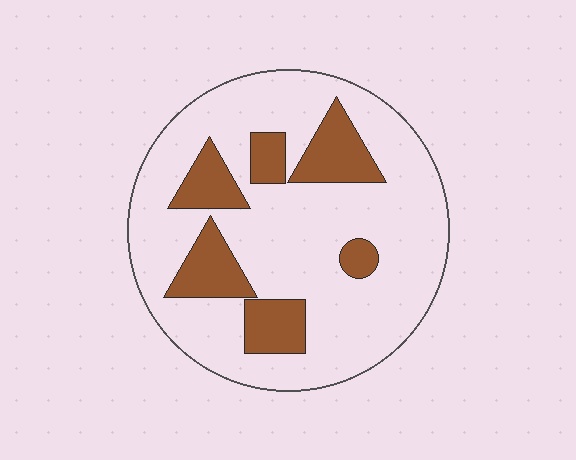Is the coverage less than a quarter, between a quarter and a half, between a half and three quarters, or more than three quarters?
Less than a quarter.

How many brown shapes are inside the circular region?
6.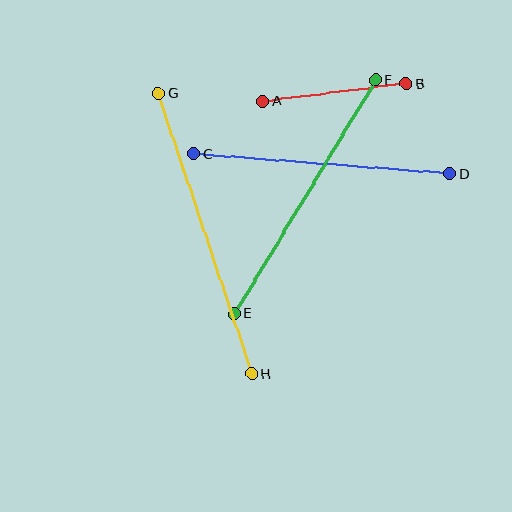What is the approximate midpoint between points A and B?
The midpoint is at approximately (334, 92) pixels.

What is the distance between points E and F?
The distance is approximately 273 pixels.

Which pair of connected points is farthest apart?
Points G and H are farthest apart.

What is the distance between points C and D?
The distance is approximately 257 pixels.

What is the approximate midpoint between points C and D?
The midpoint is at approximately (322, 164) pixels.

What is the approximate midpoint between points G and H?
The midpoint is at approximately (205, 234) pixels.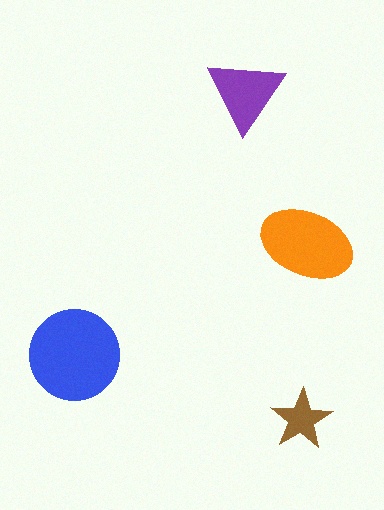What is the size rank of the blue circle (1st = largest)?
1st.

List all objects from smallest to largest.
The brown star, the purple triangle, the orange ellipse, the blue circle.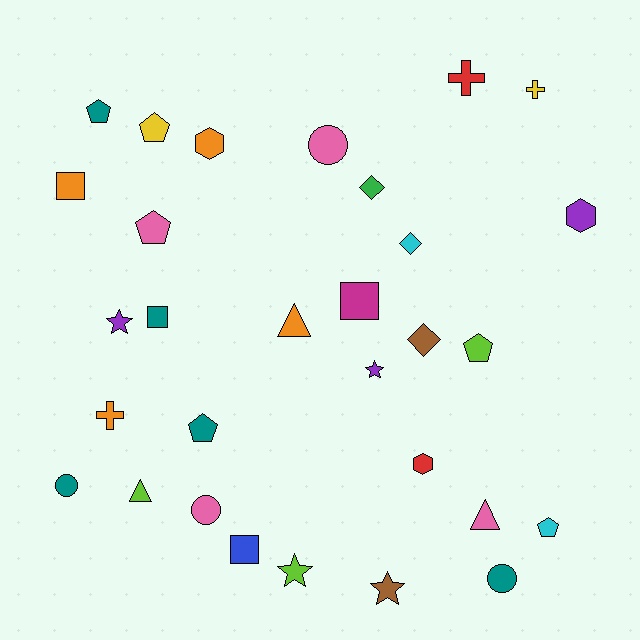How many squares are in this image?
There are 4 squares.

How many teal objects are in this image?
There are 5 teal objects.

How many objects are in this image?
There are 30 objects.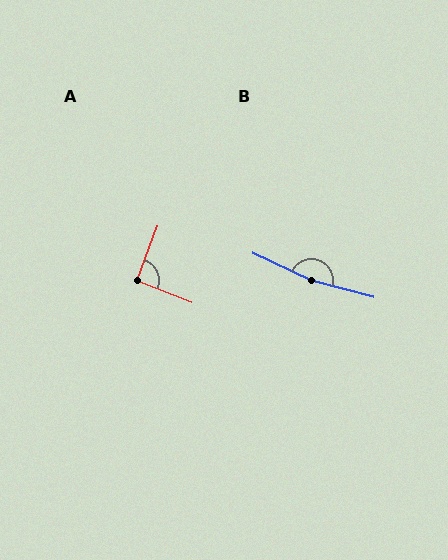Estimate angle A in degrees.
Approximately 90 degrees.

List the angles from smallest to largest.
A (90°), B (169°).